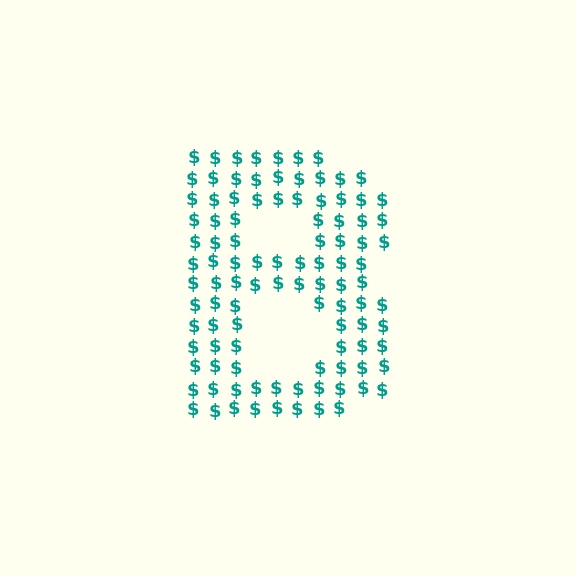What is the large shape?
The large shape is the letter B.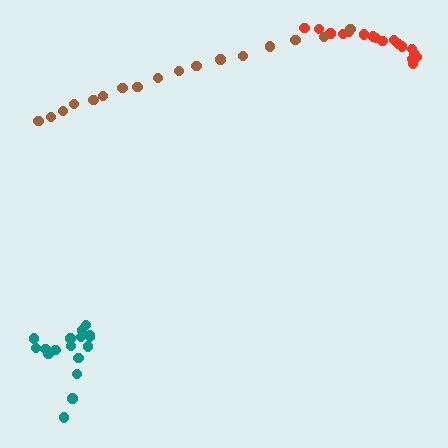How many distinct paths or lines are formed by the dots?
There are 3 distinct paths.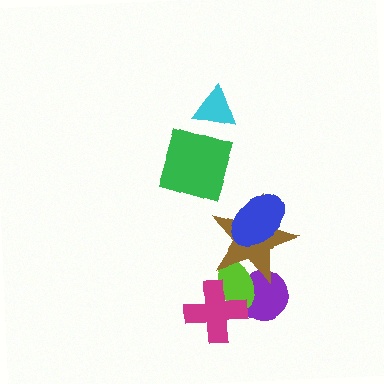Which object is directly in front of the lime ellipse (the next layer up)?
The magenta cross is directly in front of the lime ellipse.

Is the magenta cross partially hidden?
No, no other shape covers it.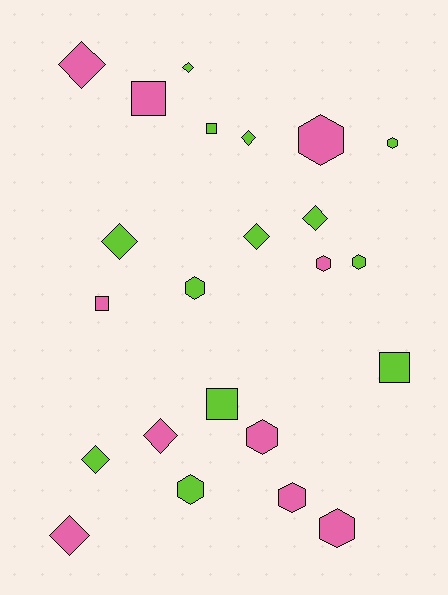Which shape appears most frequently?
Diamond, with 9 objects.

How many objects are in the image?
There are 23 objects.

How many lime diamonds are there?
There are 6 lime diamonds.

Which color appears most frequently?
Lime, with 13 objects.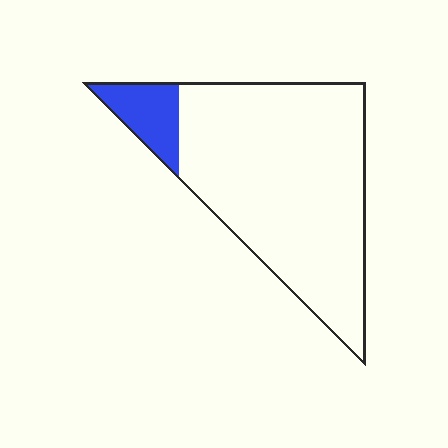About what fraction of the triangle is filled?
About one eighth (1/8).